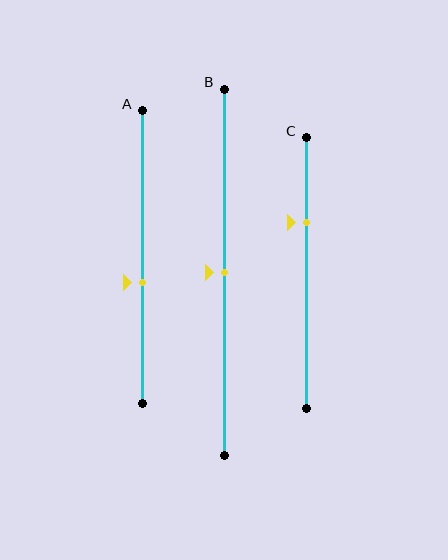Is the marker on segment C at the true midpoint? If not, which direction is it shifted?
No, the marker on segment C is shifted upward by about 19% of the segment length.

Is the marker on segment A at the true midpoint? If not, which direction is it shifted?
No, the marker on segment A is shifted downward by about 9% of the segment length.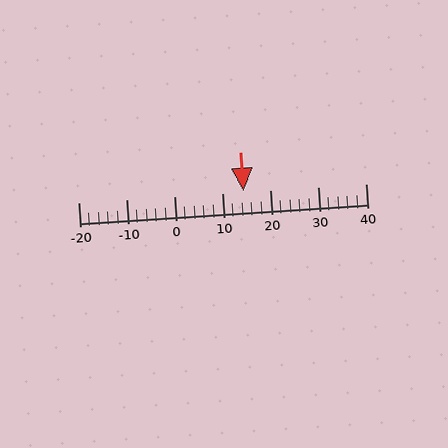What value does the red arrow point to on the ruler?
The red arrow points to approximately 14.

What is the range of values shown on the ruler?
The ruler shows values from -20 to 40.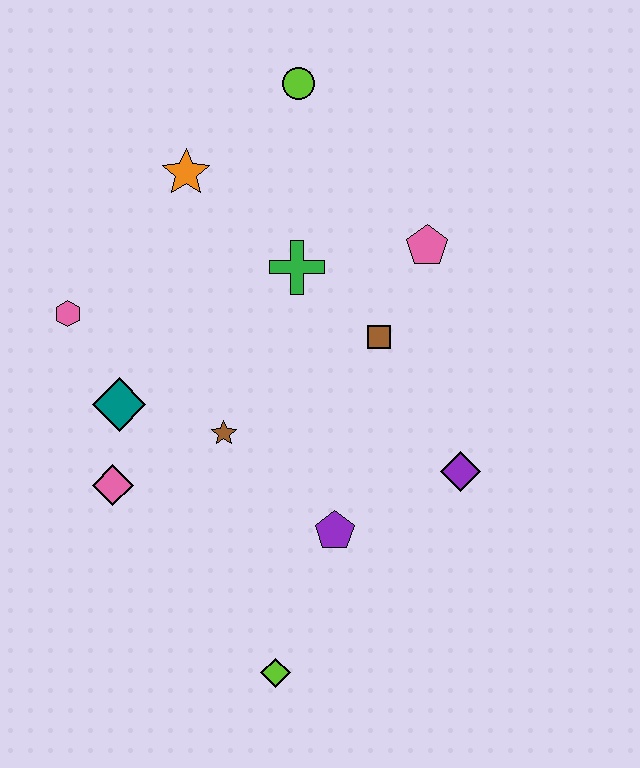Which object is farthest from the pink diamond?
The lime circle is farthest from the pink diamond.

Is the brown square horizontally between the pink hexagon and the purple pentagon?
No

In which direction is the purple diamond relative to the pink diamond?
The purple diamond is to the right of the pink diamond.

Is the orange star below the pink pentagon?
No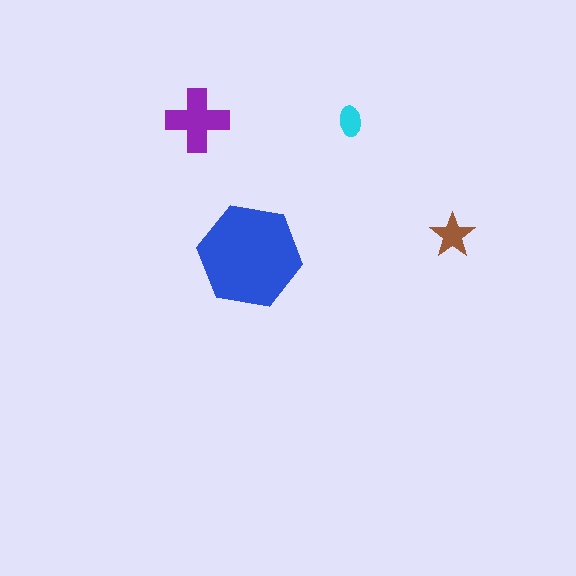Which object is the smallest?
The cyan ellipse.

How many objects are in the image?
There are 4 objects in the image.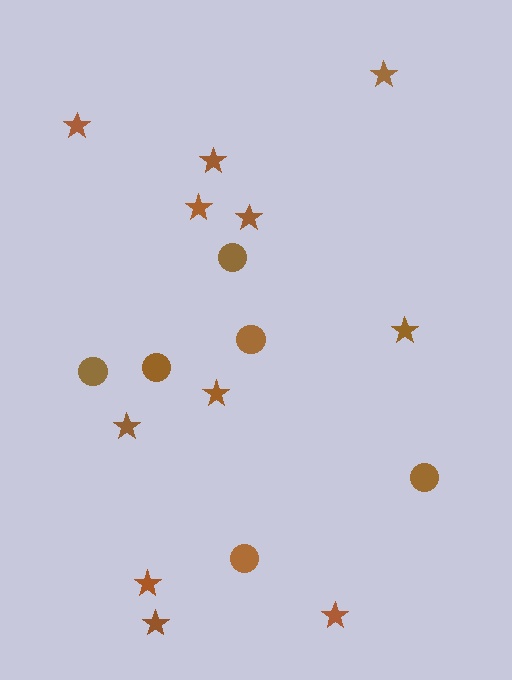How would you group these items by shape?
There are 2 groups: one group of stars (11) and one group of circles (6).